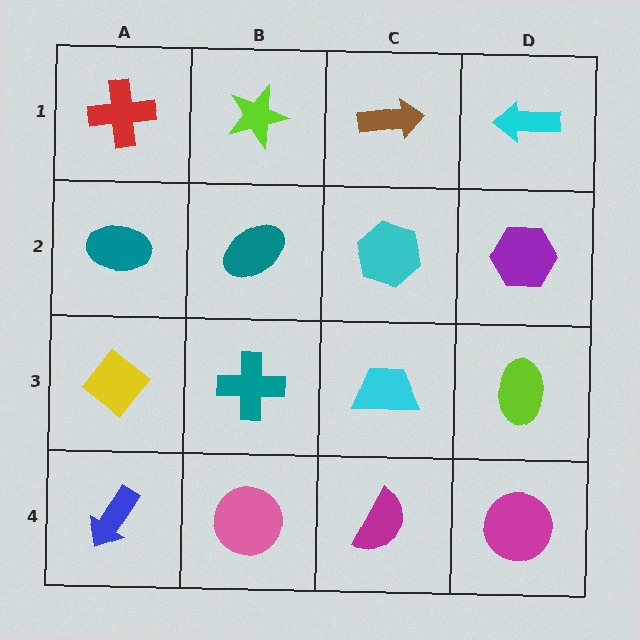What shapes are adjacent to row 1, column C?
A cyan hexagon (row 2, column C), a lime star (row 1, column B), a cyan arrow (row 1, column D).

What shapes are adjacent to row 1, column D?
A purple hexagon (row 2, column D), a brown arrow (row 1, column C).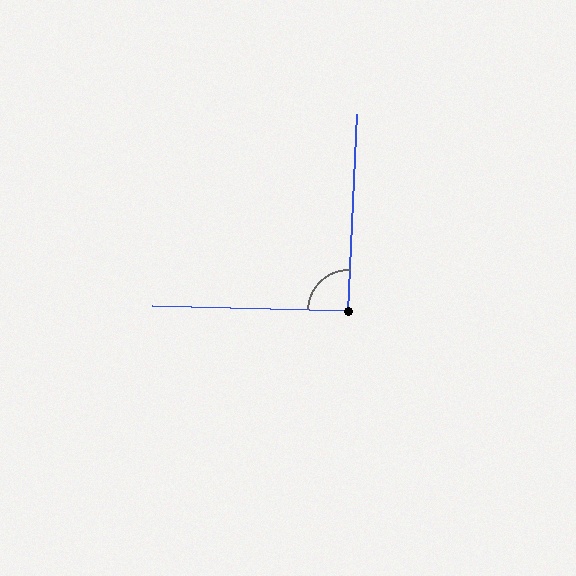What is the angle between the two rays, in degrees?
Approximately 91 degrees.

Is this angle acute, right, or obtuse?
It is approximately a right angle.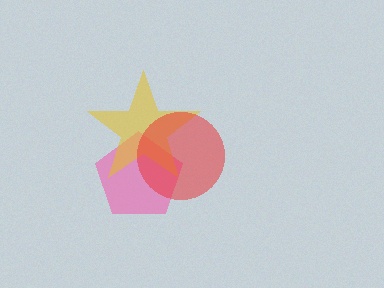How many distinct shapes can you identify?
There are 3 distinct shapes: a pink pentagon, a yellow star, a red circle.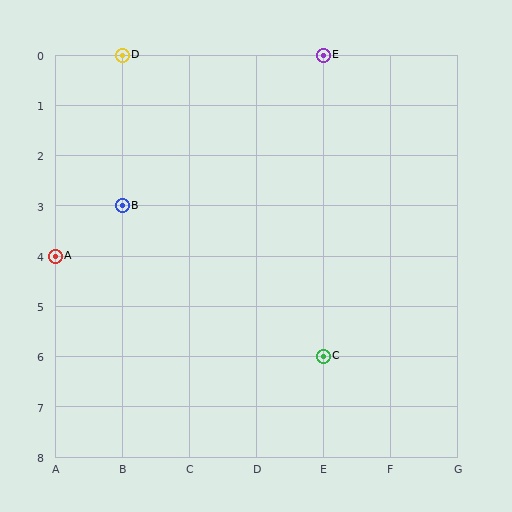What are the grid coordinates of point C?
Point C is at grid coordinates (E, 6).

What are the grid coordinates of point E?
Point E is at grid coordinates (E, 0).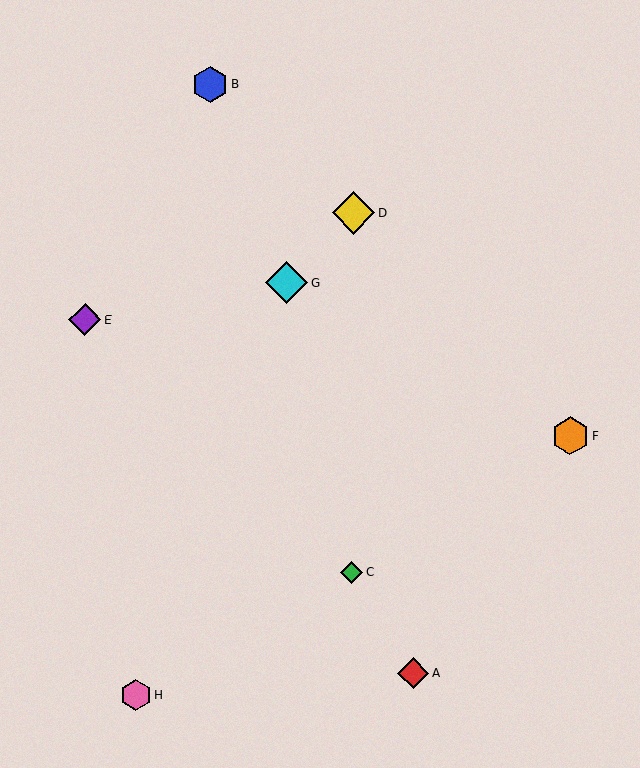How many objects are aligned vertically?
2 objects (C, D) are aligned vertically.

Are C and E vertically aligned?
No, C is at x≈351 and E is at x≈85.